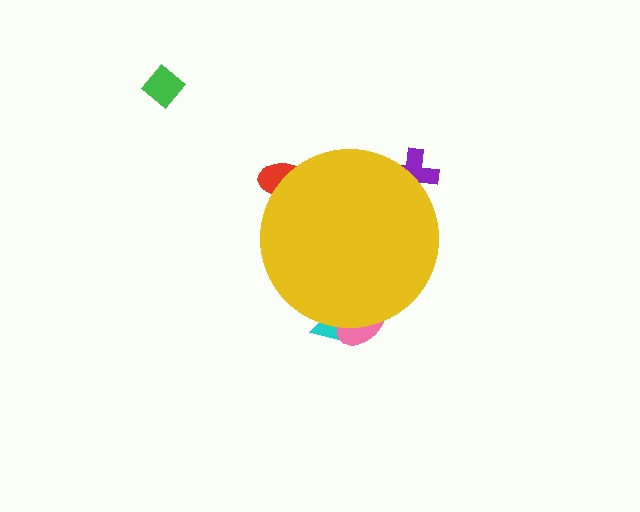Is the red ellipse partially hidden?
Yes, the red ellipse is partially hidden behind the yellow circle.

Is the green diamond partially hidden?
No, the green diamond is fully visible.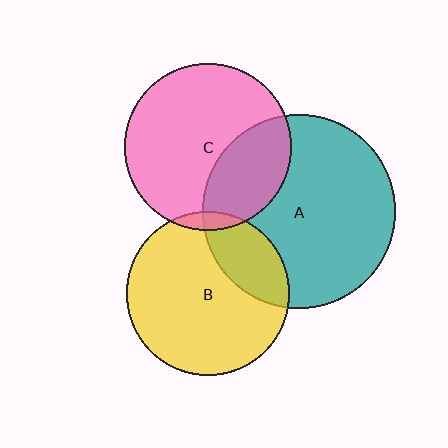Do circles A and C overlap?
Yes.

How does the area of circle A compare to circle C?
Approximately 1.4 times.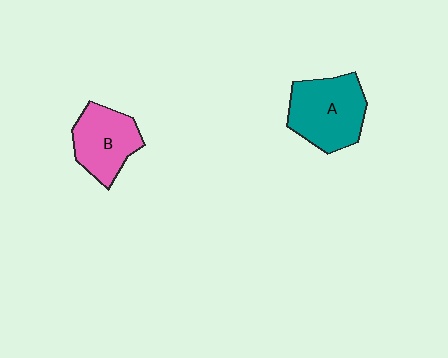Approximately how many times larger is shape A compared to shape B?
Approximately 1.2 times.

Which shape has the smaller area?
Shape B (pink).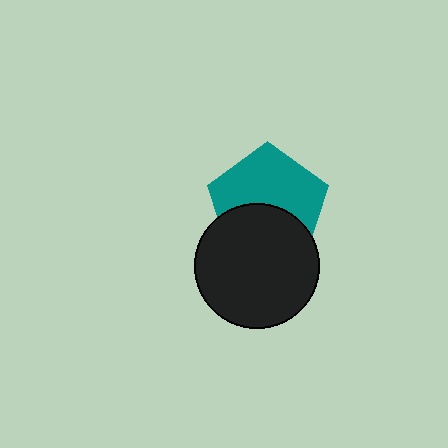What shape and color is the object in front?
The object in front is a black circle.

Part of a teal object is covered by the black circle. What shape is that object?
It is a pentagon.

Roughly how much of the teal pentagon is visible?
About half of it is visible (roughly 58%).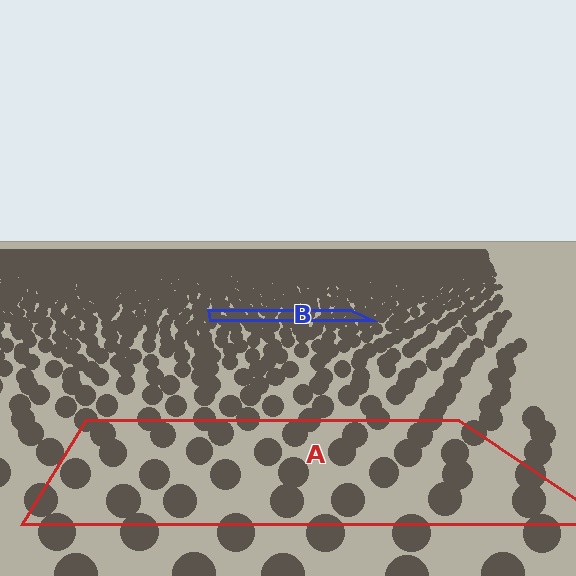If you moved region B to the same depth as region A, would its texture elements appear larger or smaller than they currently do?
They would appear larger. At a closer depth, the same texture elements are projected at a bigger on-screen size.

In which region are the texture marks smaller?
The texture marks are smaller in region B, because it is farther away.